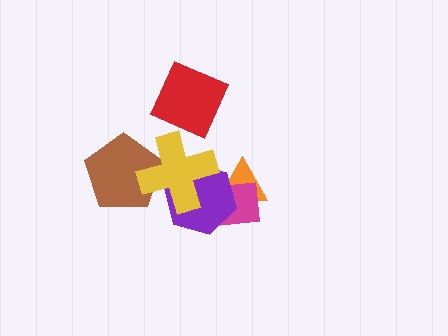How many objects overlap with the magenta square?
2 objects overlap with the magenta square.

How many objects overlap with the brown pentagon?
1 object overlaps with the brown pentagon.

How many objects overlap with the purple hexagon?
3 objects overlap with the purple hexagon.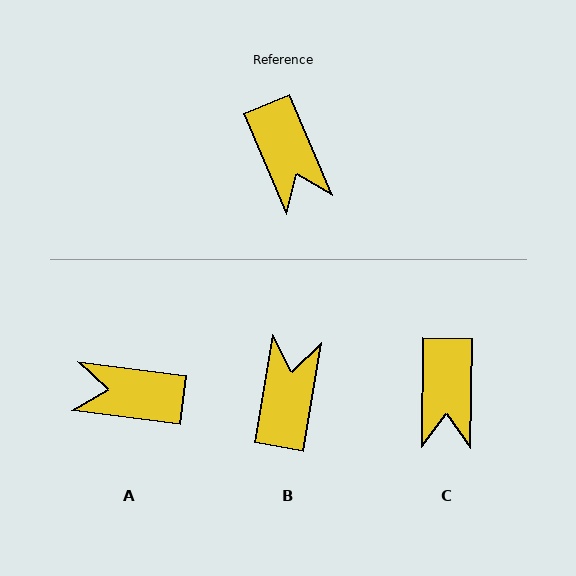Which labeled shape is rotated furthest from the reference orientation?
B, about 147 degrees away.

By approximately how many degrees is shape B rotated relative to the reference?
Approximately 147 degrees counter-clockwise.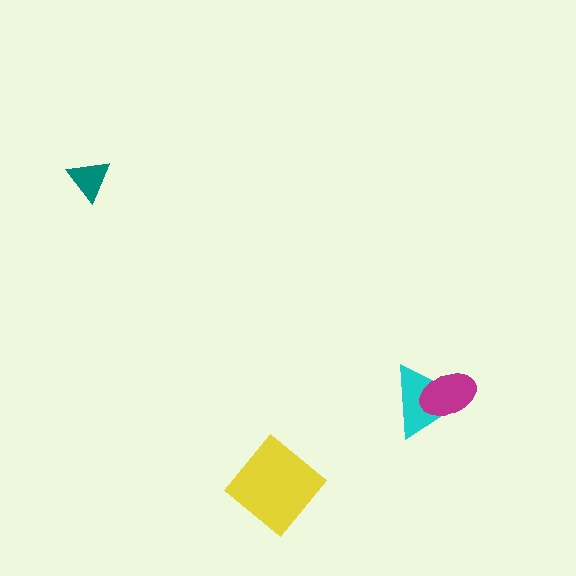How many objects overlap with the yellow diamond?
0 objects overlap with the yellow diamond.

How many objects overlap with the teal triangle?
0 objects overlap with the teal triangle.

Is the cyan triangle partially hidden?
Yes, it is partially covered by another shape.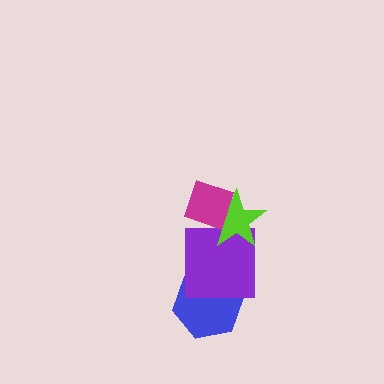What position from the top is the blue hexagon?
The blue hexagon is 4th from the top.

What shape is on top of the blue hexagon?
The purple square is on top of the blue hexagon.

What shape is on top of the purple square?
The lime star is on top of the purple square.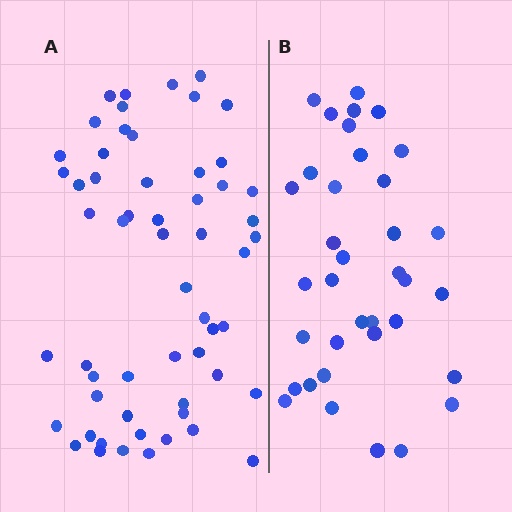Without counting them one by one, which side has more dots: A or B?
Region A (the left region) has more dots.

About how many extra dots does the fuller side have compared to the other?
Region A has approximately 20 more dots than region B.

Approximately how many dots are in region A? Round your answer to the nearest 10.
About 60 dots. (The exact count is 57, which rounds to 60.)